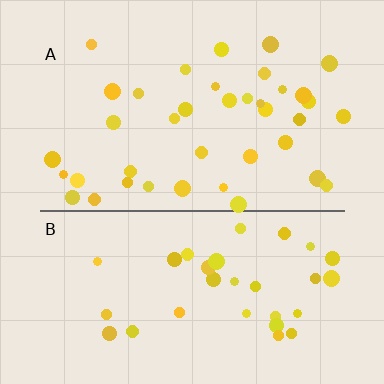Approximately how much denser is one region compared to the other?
Approximately 1.2× — region A over region B.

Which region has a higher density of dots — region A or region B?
A (the top).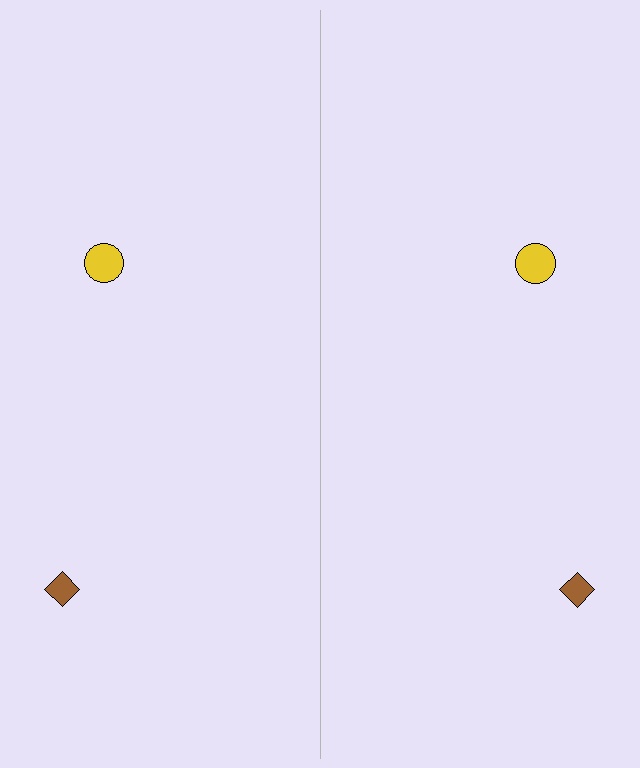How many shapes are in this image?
There are 4 shapes in this image.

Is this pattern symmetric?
Yes, this pattern has bilateral (reflection) symmetry.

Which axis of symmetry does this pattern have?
The pattern has a vertical axis of symmetry running through the center of the image.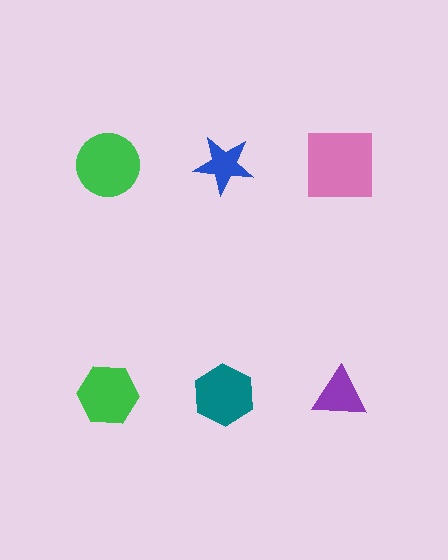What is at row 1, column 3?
A pink square.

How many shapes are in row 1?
3 shapes.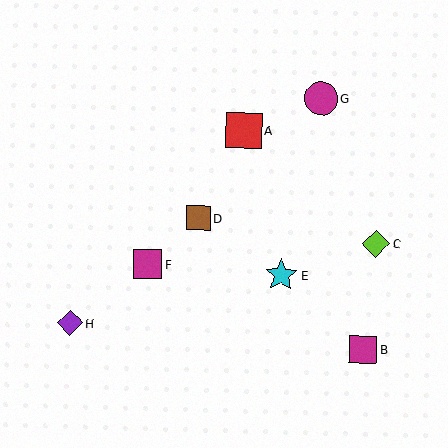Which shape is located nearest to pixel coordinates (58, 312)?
The purple diamond (labeled H) at (70, 323) is nearest to that location.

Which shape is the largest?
The red square (labeled A) is the largest.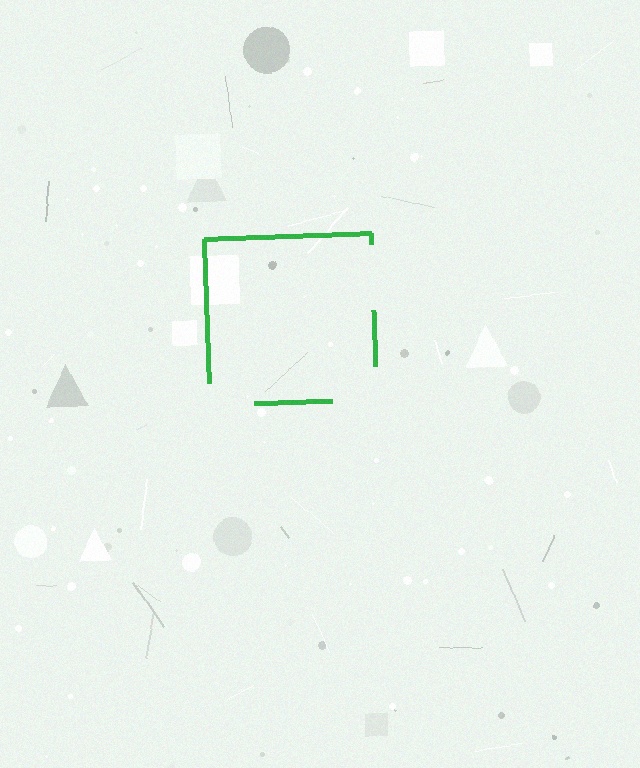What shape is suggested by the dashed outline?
The dashed outline suggests a square.